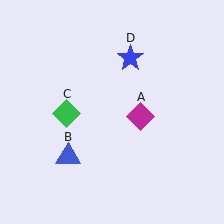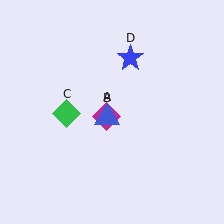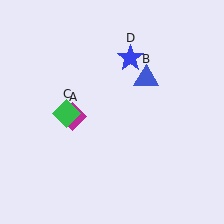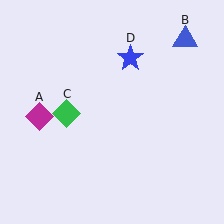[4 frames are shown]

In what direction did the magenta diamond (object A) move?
The magenta diamond (object A) moved left.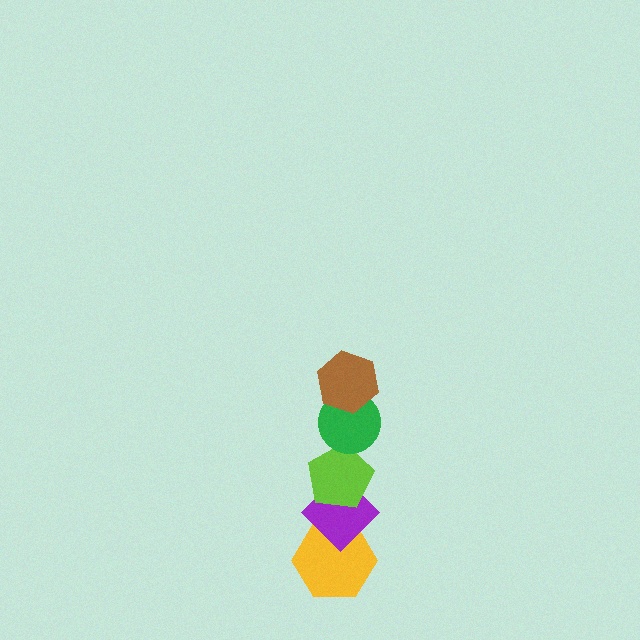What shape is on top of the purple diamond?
The lime pentagon is on top of the purple diamond.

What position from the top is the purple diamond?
The purple diamond is 4th from the top.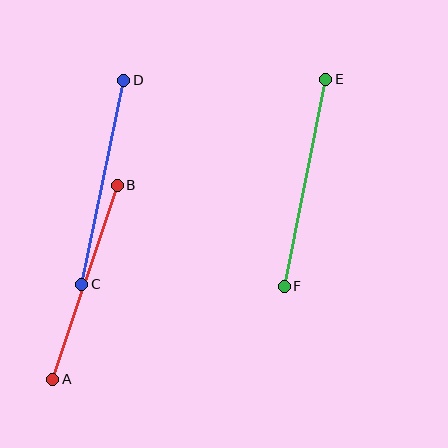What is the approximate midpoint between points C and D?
The midpoint is at approximately (103, 182) pixels.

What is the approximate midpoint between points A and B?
The midpoint is at approximately (85, 282) pixels.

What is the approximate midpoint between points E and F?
The midpoint is at approximately (305, 183) pixels.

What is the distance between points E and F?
The distance is approximately 211 pixels.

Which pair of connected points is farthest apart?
Points E and F are farthest apart.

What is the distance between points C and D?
The distance is approximately 208 pixels.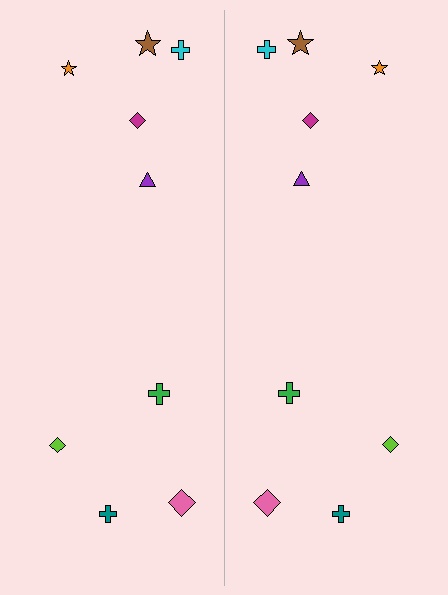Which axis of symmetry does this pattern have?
The pattern has a vertical axis of symmetry running through the center of the image.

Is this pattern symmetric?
Yes, this pattern has bilateral (reflection) symmetry.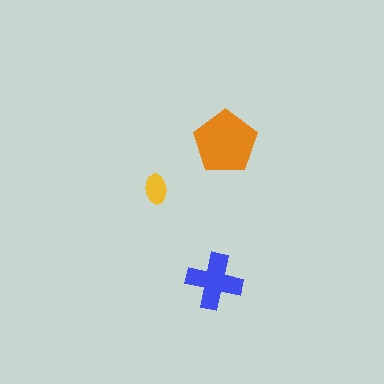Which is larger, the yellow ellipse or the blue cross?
The blue cross.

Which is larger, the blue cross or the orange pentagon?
The orange pentagon.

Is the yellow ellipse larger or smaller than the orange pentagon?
Smaller.